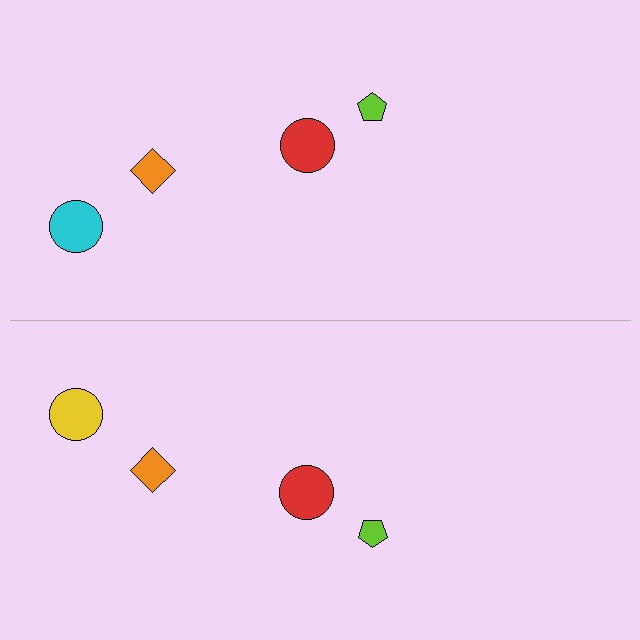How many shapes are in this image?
There are 8 shapes in this image.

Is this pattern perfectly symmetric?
No, the pattern is not perfectly symmetric. The yellow circle on the bottom side breaks the symmetry — its mirror counterpart is cyan.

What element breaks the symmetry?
The yellow circle on the bottom side breaks the symmetry — its mirror counterpart is cyan.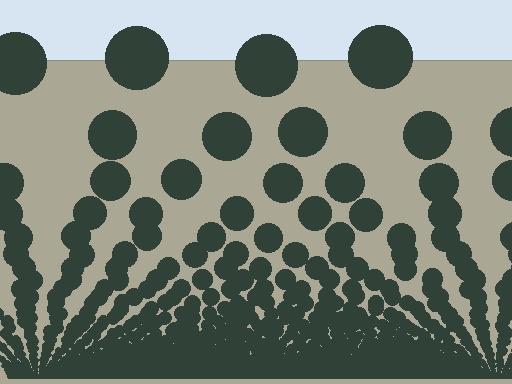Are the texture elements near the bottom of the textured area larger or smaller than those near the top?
Smaller. The gradient is inverted — elements near the bottom are smaller and denser.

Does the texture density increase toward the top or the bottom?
Density increases toward the bottom.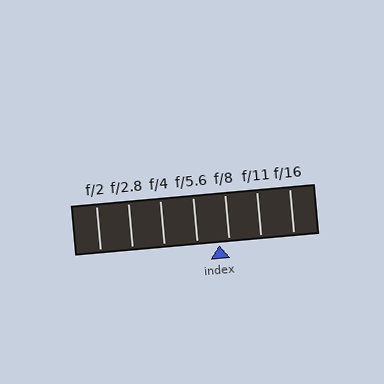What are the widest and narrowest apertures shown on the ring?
The widest aperture shown is f/2 and the narrowest is f/16.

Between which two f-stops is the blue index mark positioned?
The index mark is between f/5.6 and f/8.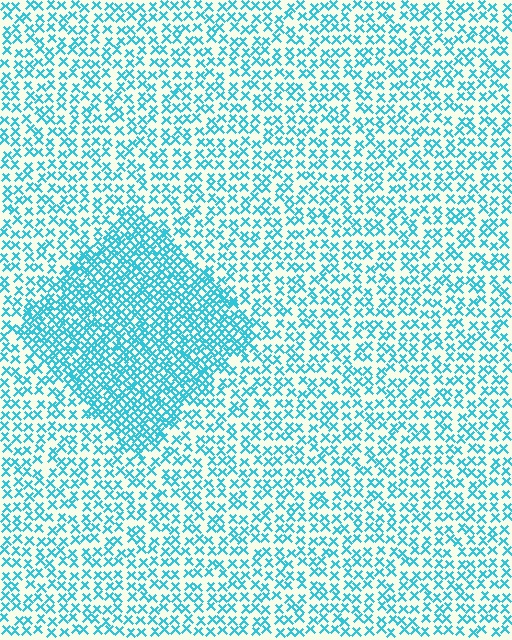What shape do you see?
I see a diamond.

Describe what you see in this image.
The image contains small cyan elements arranged at two different densities. A diamond-shaped region is visible where the elements are more densely packed than the surrounding area.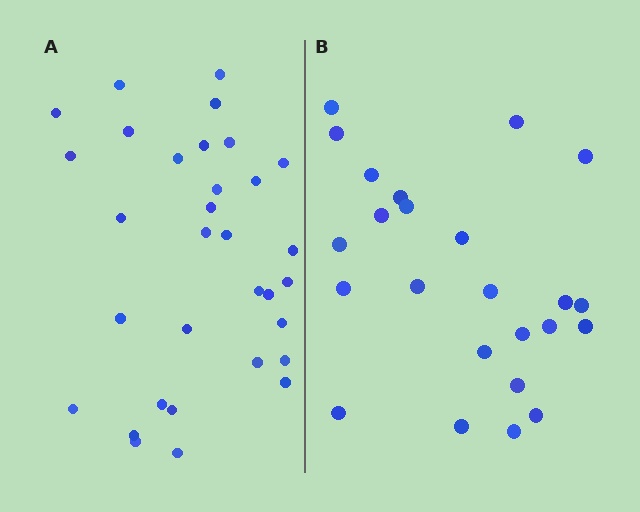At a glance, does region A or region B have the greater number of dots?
Region A (the left region) has more dots.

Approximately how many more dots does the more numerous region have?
Region A has roughly 8 or so more dots than region B.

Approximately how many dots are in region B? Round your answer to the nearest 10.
About 20 dots. (The exact count is 24, which rounds to 20.)